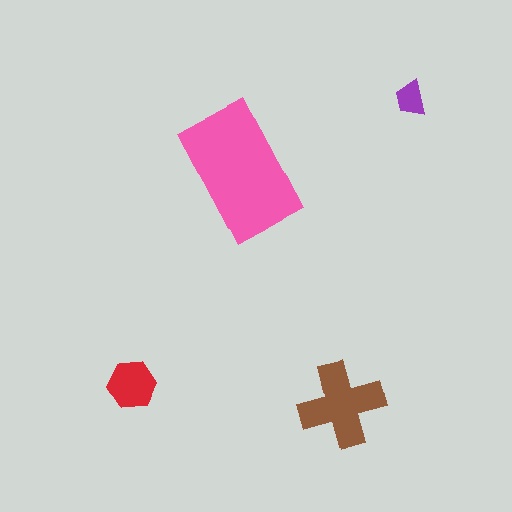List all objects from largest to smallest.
The pink rectangle, the brown cross, the red hexagon, the purple trapezoid.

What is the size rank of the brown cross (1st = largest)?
2nd.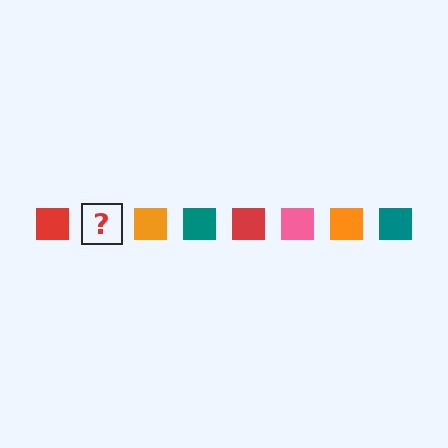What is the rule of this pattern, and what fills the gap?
The rule is that the pattern cycles through red, pink, orange, teal squares. The gap should be filled with a pink square.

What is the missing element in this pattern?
The missing element is a pink square.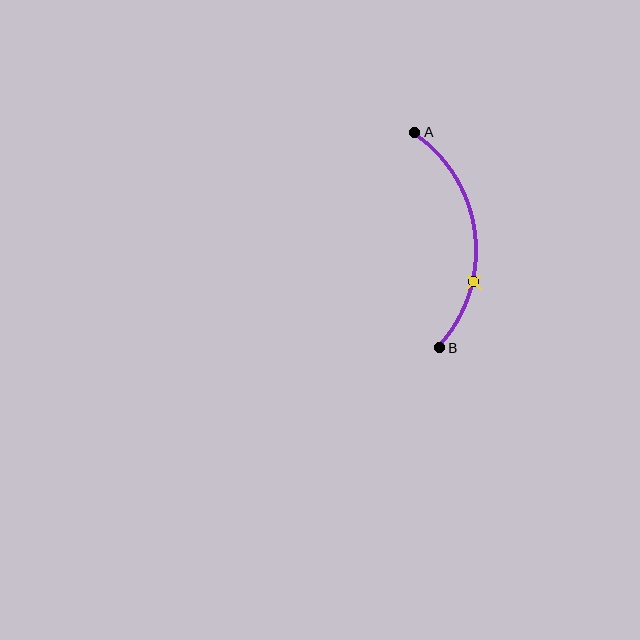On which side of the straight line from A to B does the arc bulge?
The arc bulges to the right of the straight line connecting A and B.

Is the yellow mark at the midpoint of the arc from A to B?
No. The yellow mark lies on the arc but is closer to endpoint B. The arc midpoint would be at the point on the curve equidistant along the arc from both A and B.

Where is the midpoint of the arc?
The arc midpoint is the point on the curve farthest from the straight line joining A and B. It sits to the right of that line.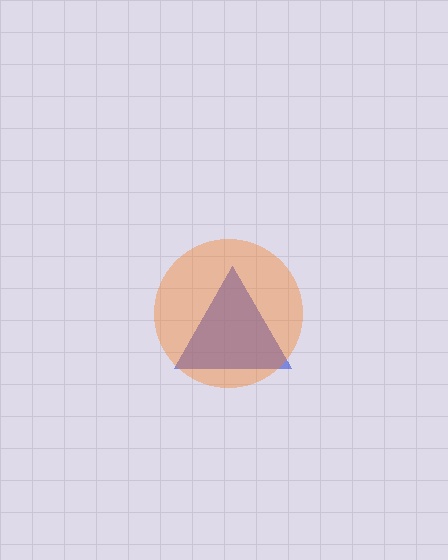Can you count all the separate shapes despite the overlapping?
Yes, there are 2 separate shapes.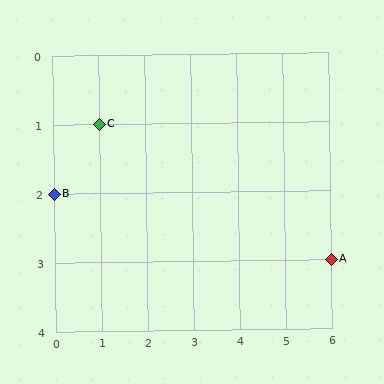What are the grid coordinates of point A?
Point A is at grid coordinates (6, 3).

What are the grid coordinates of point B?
Point B is at grid coordinates (0, 2).